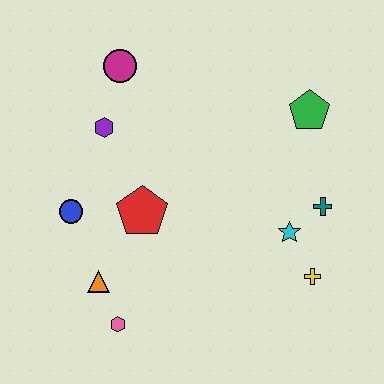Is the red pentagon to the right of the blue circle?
Yes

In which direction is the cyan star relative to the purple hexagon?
The cyan star is to the right of the purple hexagon.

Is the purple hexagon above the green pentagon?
No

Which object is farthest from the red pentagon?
The green pentagon is farthest from the red pentagon.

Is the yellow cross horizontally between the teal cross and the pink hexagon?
Yes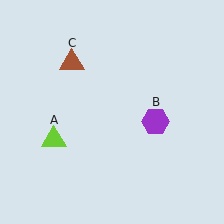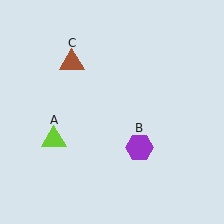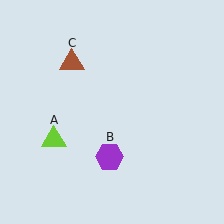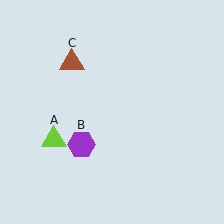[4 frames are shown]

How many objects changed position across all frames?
1 object changed position: purple hexagon (object B).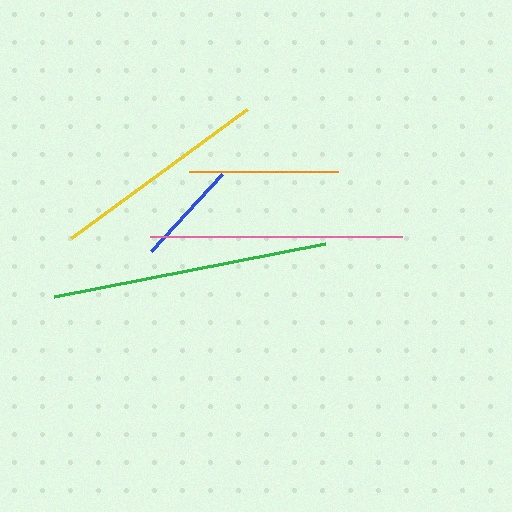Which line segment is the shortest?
The blue line is the shortest at approximately 104 pixels.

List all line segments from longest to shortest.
From longest to shortest: green, pink, yellow, orange, blue.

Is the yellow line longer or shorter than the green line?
The green line is longer than the yellow line.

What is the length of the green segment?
The green segment is approximately 276 pixels long.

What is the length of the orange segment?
The orange segment is approximately 149 pixels long.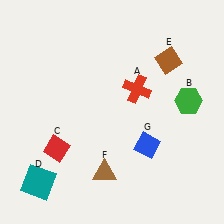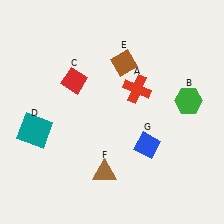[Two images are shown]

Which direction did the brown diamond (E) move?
The brown diamond (E) moved left.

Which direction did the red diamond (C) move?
The red diamond (C) moved up.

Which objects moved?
The objects that moved are: the red diamond (C), the teal square (D), the brown diamond (E).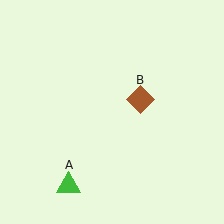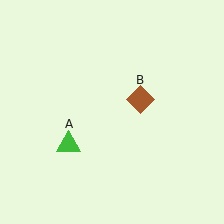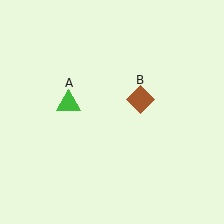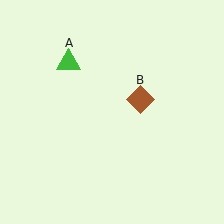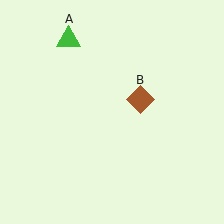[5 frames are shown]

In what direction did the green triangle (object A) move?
The green triangle (object A) moved up.